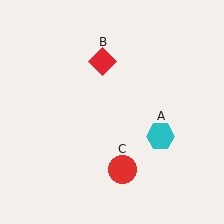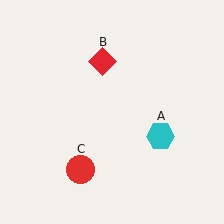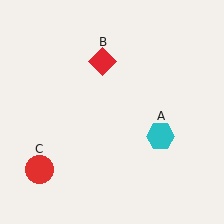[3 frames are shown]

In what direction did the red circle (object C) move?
The red circle (object C) moved left.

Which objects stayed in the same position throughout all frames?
Cyan hexagon (object A) and red diamond (object B) remained stationary.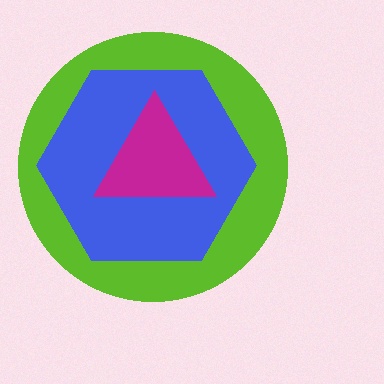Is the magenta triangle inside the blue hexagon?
Yes.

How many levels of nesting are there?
3.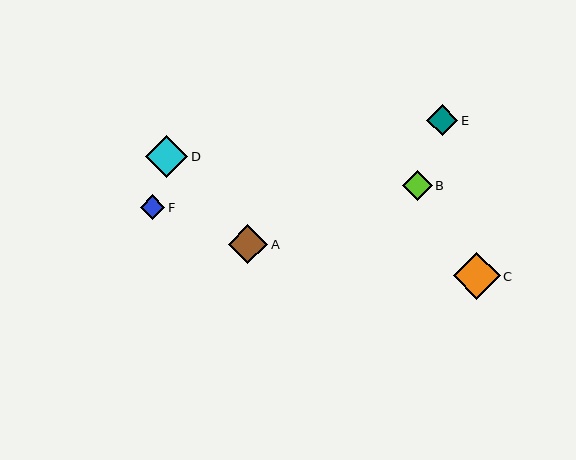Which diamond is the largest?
Diamond C is the largest with a size of approximately 47 pixels.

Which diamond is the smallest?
Diamond F is the smallest with a size of approximately 25 pixels.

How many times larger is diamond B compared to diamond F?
Diamond B is approximately 1.2 times the size of diamond F.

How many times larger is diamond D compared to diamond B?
Diamond D is approximately 1.4 times the size of diamond B.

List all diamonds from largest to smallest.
From largest to smallest: C, D, A, E, B, F.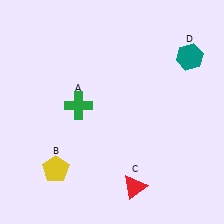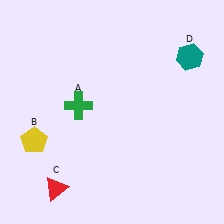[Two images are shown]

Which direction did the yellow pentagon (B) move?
The yellow pentagon (B) moved up.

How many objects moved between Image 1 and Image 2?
2 objects moved between the two images.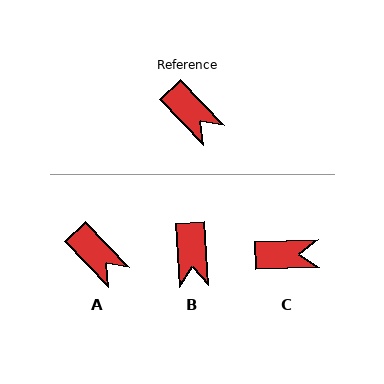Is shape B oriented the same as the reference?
No, it is off by about 39 degrees.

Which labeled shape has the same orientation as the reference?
A.